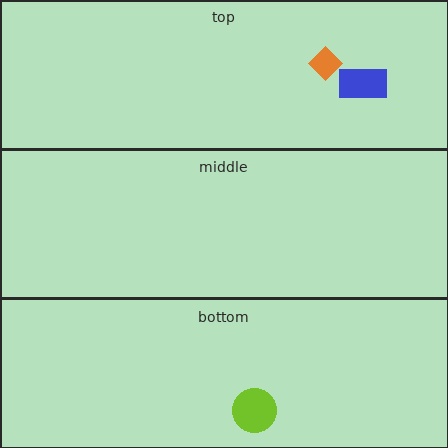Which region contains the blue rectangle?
The top region.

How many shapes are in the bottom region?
1.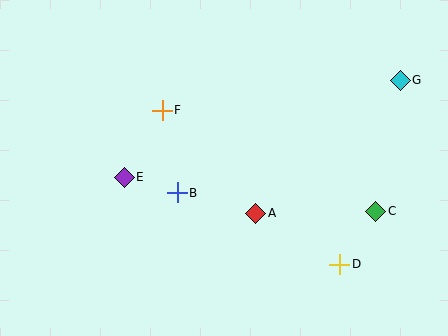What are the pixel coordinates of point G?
Point G is at (400, 80).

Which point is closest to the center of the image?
Point B at (177, 193) is closest to the center.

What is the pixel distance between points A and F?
The distance between A and F is 139 pixels.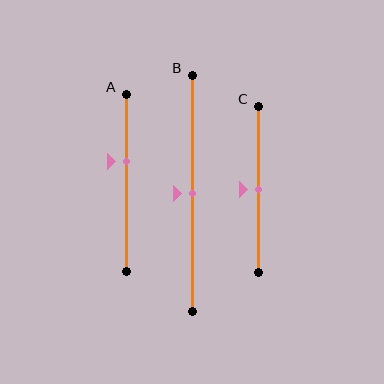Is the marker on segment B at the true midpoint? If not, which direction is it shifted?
Yes, the marker on segment B is at the true midpoint.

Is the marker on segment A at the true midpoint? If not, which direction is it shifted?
No, the marker on segment A is shifted upward by about 12% of the segment length.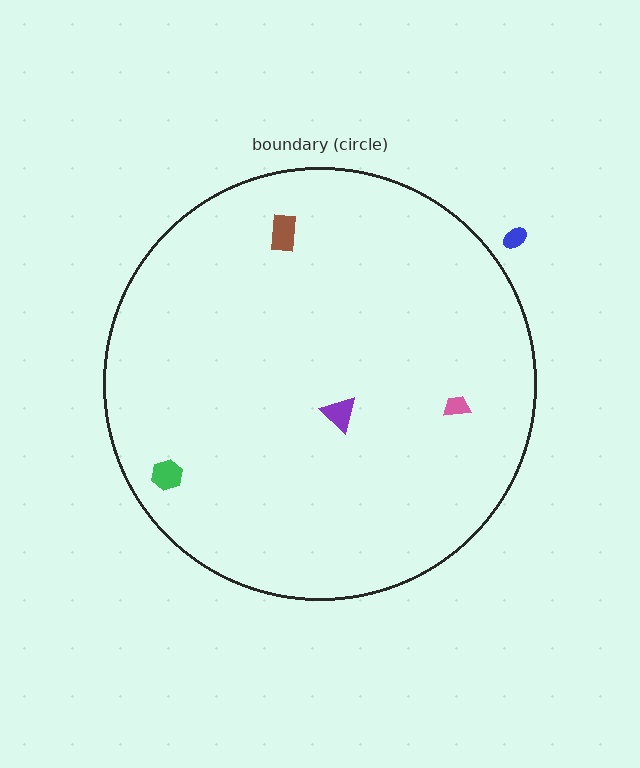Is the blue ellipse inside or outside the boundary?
Outside.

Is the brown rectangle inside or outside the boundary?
Inside.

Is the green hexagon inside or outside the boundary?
Inside.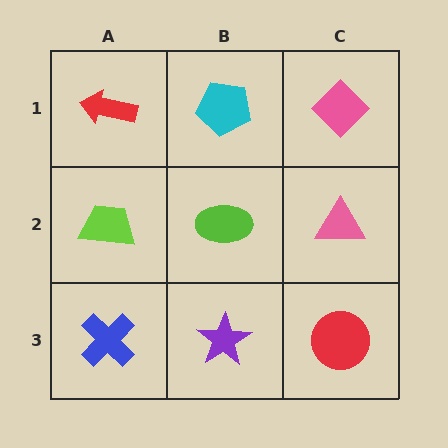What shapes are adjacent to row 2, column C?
A pink diamond (row 1, column C), a red circle (row 3, column C), a lime ellipse (row 2, column B).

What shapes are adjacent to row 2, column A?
A red arrow (row 1, column A), a blue cross (row 3, column A), a lime ellipse (row 2, column B).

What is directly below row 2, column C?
A red circle.